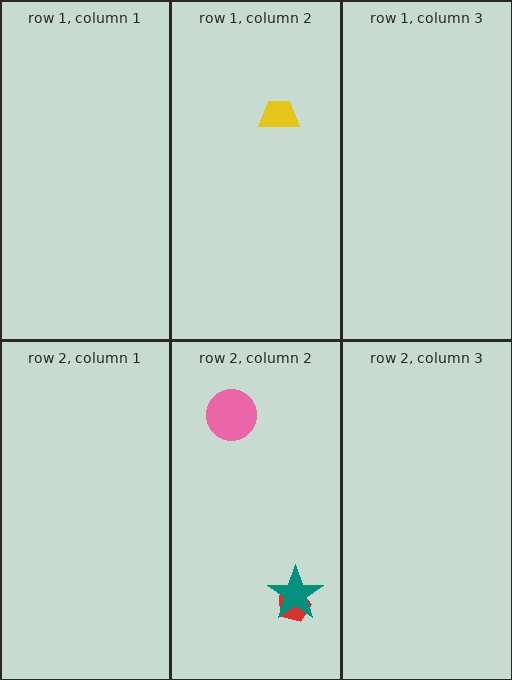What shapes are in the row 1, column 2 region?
The yellow trapezoid.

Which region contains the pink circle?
The row 2, column 2 region.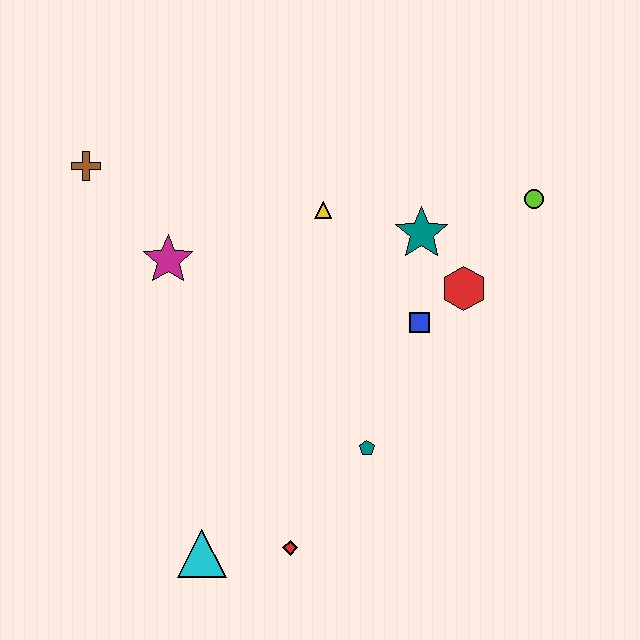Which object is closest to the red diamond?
The cyan triangle is closest to the red diamond.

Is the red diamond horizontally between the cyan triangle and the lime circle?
Yes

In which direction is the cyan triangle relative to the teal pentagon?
The cyan triangle is to the left of the teal pentagon.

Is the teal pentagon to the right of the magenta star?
Yes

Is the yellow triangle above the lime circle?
No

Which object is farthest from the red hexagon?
The brown cross is farthest from the red hexagon.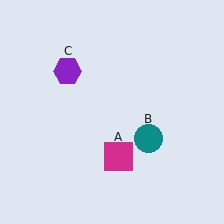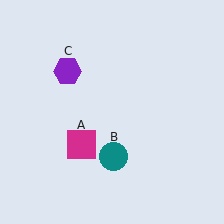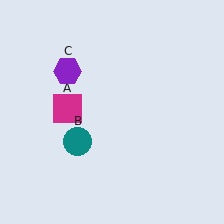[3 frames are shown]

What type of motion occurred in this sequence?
The magenta square (object A), teal circle (object B) rotated clockwise around the center of the scene.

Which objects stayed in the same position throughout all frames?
Purple hexagon (object C) remained stationary.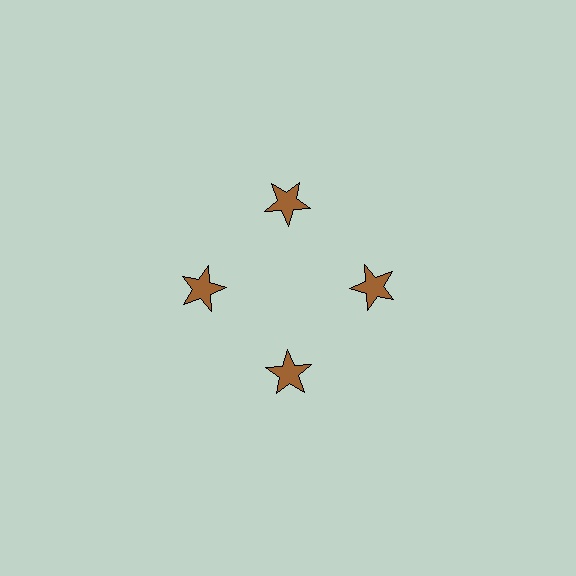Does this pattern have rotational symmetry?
Yes, this pattern has 4-fold rotational symmetry. It looks the same after rotating 90 degrees around the center.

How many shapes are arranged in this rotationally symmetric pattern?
There are 4 shapes, arranged in 4 groups of 1.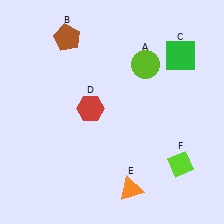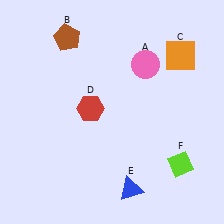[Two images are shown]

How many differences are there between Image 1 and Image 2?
There are 3 differences between the two images.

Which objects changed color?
A changed from lime to pink. C changed from green to orange. E changed from orange to blue.